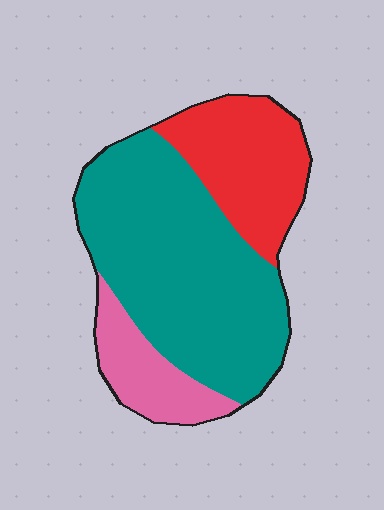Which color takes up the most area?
Teal, at roughly 60%.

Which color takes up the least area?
Pink, at roughly 15%.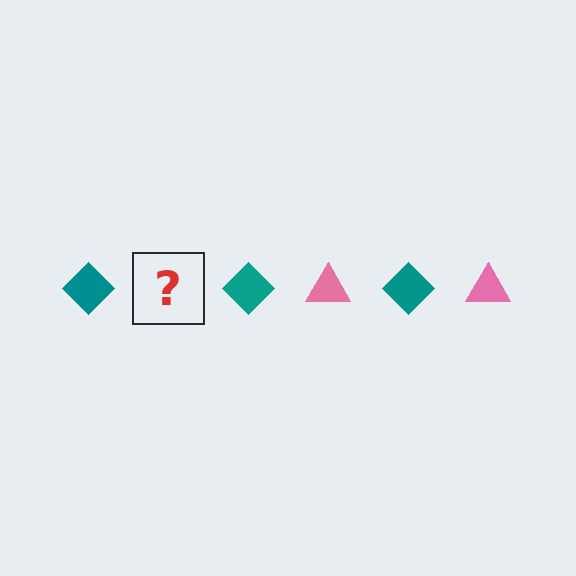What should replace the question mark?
The question mark should be replaced with a pink triangle.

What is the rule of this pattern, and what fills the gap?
The rule is that the pattern alternates between teal diamond and pink triangle. The gap should be filled with a pink triangle.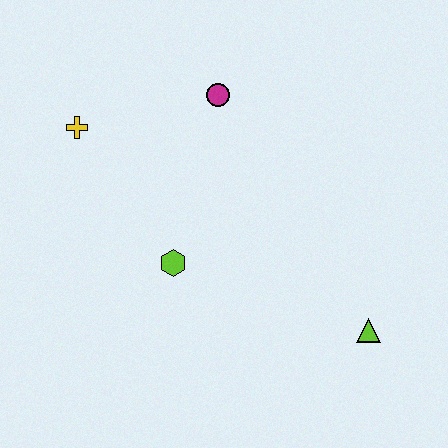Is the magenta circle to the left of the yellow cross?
No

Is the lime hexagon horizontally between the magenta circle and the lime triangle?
No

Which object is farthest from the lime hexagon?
The lime triangle is farthest from the lime hexagon.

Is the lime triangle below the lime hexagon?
Yes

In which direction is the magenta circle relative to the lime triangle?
The magenta circle is above the lime triangle.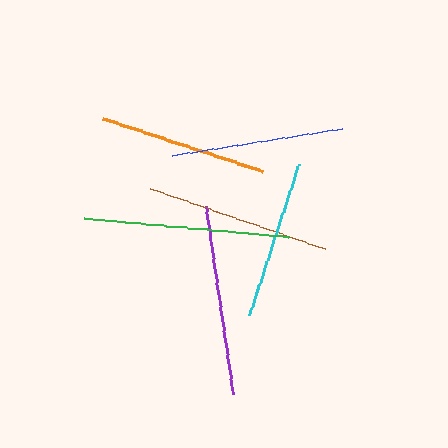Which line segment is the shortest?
The cyan line is the shortest at approximately 158 pixels.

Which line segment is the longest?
The green line is the longest at approximately 205 pixels.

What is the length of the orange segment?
The orange segment is approximately 168 pixels long.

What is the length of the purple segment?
The purple segment is approximately 189 pixels long.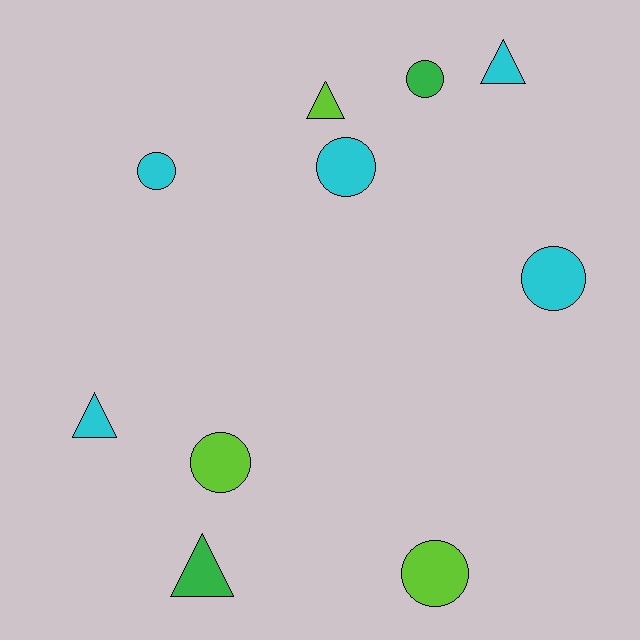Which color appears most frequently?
Cyan, with 5 objects.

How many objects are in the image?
There are 10 objects.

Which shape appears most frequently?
Circle, with 6 objects.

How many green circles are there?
There is 1 green circle.